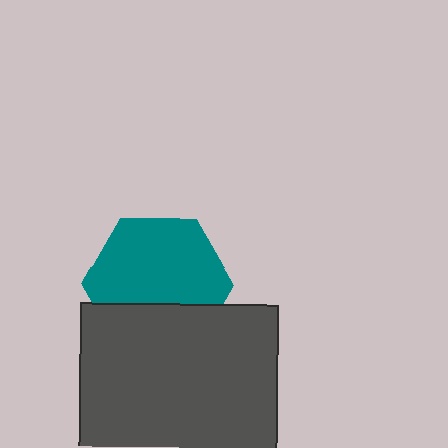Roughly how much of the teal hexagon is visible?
Most of it is visible (roughly 67%).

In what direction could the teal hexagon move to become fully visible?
The teal hexagon could move up. That would shift it out from behind the dark gray square entirely.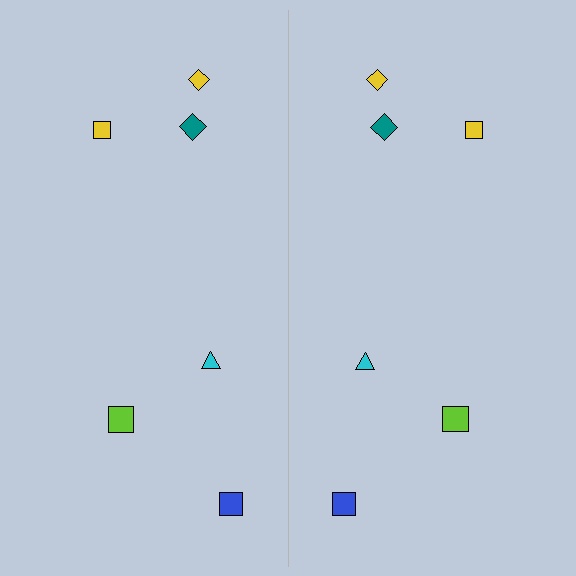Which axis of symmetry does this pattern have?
The pattern has a vertical axis of symmetry running through the center of the image.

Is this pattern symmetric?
Yes, this pattern has bilateral (reflection) symmetry.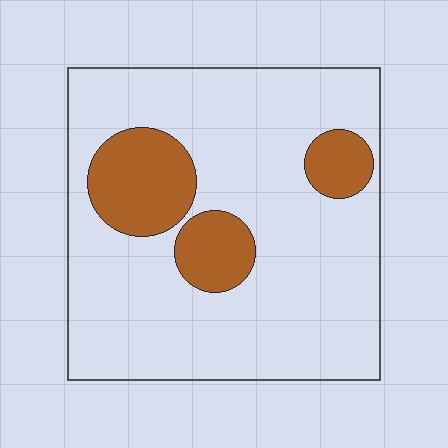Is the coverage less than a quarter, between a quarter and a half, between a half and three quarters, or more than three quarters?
Less than a quarter.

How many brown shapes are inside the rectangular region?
3.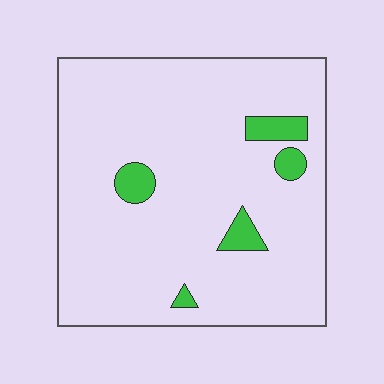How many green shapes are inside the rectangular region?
5.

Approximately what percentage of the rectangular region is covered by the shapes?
Approximately 5%.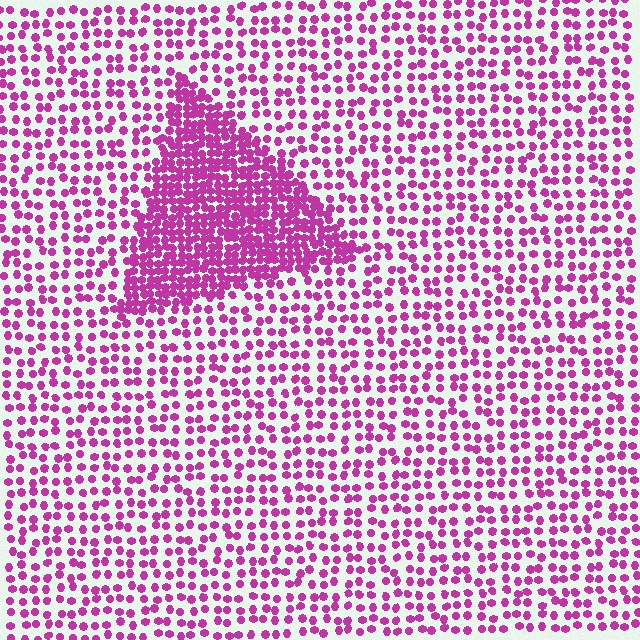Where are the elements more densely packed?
The elements are more densely packed inside the triangle boundary.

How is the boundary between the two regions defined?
The boundary is defined by a change in element density (approximately 2.4x ratio). All elements are the same color, size, and shape.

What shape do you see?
I see a triangle.